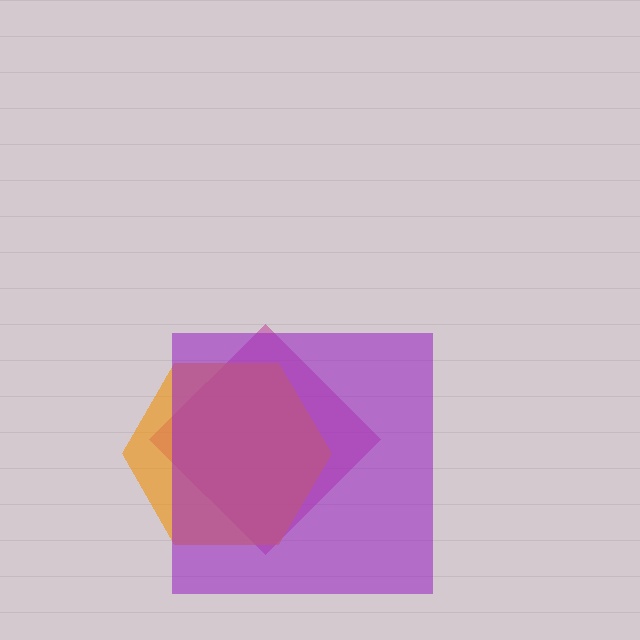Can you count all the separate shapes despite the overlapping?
Yes, there are 3 separate shapes.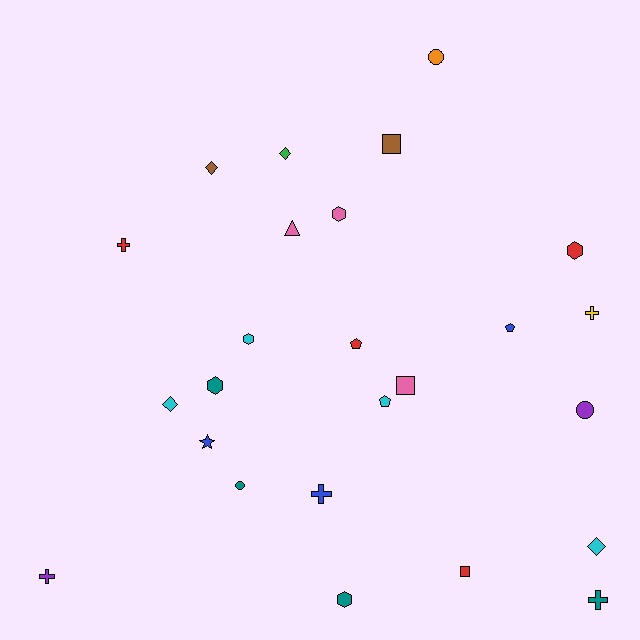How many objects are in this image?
There are 25 objects.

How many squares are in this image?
There are 3 squares.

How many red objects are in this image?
There are 4 red objects.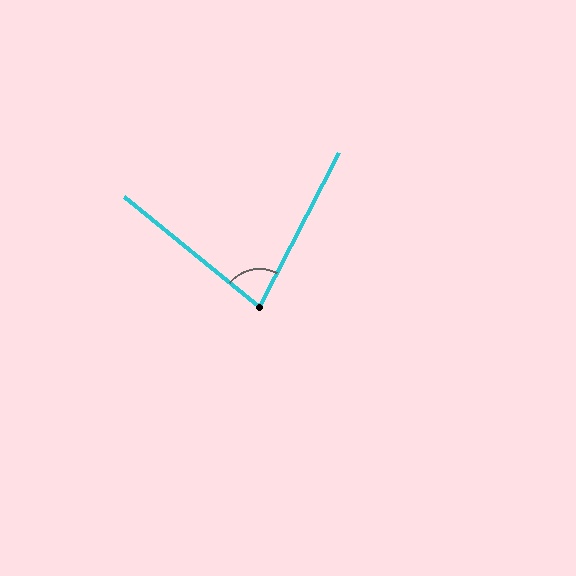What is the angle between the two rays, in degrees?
Approximately 78 degrees.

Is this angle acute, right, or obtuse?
It is acute.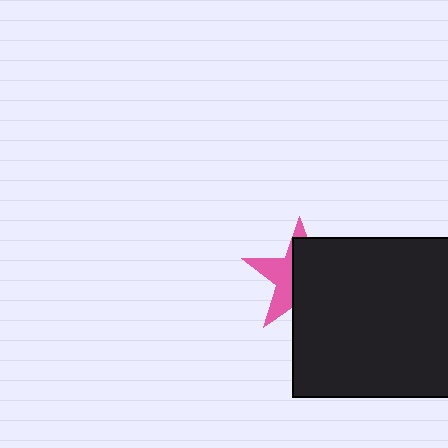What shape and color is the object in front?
The object in front is a black square.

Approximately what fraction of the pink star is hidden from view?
Roughly 60% of the pink star is hidden behind the black square.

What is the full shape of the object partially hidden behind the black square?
The partially hidden object is a pink star.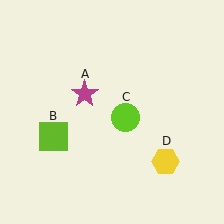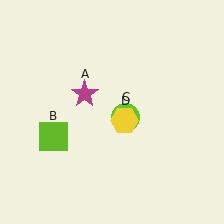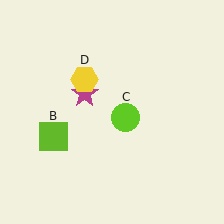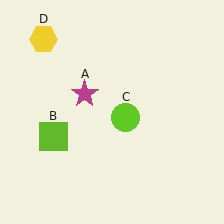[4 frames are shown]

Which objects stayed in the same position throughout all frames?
Magenta star (object A) and lime square (object B) and lime circle (object C) remained stationary.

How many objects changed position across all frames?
1 object changed position: yellow hexagon (object D).